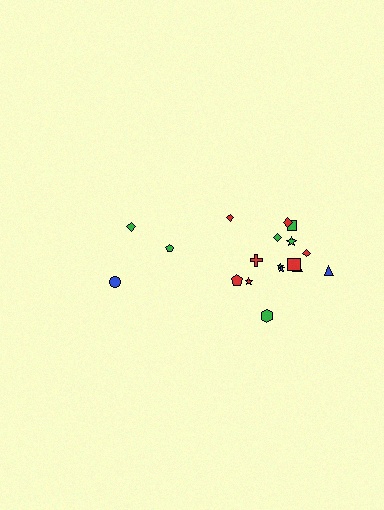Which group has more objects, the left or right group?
The right group.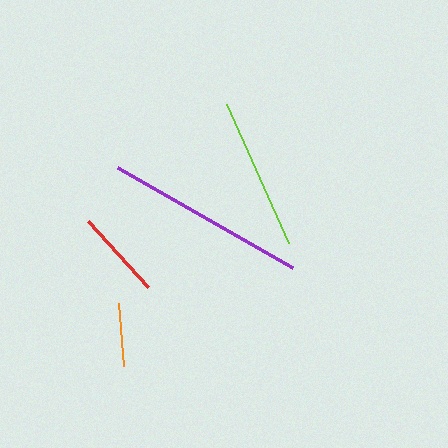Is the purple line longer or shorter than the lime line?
The purple line is longer than the lime line.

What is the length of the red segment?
The red segment is approximately 89 pixels long.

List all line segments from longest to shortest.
From longest to shortest: purple, lime, red, orange.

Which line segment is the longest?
The purple line is the longest at approximately 201 pixels.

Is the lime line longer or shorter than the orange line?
The lime line is longer than the orange line.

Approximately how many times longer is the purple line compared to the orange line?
The purple line is approximately 3.2 times the length of the orange line.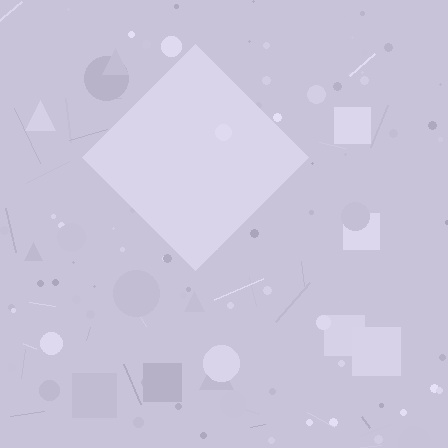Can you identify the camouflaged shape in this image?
The camouflaged shape is a diamond.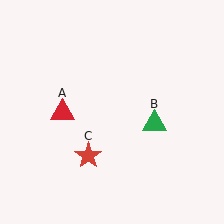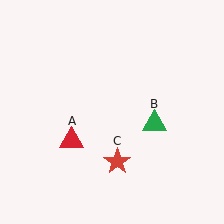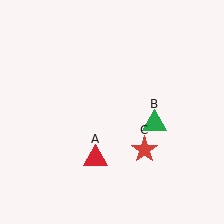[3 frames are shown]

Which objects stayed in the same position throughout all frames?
Green triangle (object B) remained stationary.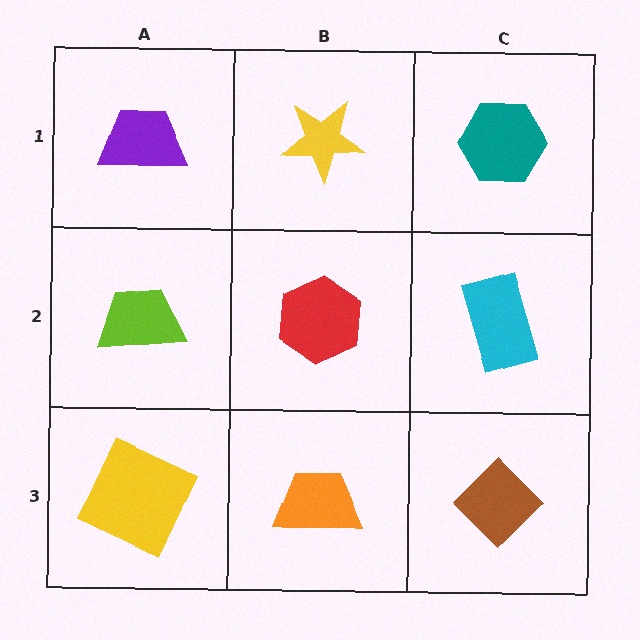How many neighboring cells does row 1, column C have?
2.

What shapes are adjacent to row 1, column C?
A cyan rectangle (row 2, column C), a yellow star (row 1, column B).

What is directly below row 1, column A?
A lime trapezoid.